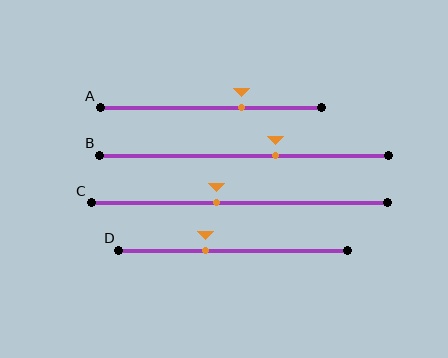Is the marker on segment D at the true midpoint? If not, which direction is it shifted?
No, the marker on segment D is shifted to the left by about 12% of the segment length.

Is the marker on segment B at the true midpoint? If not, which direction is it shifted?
No, the marker on segment B is shifted to the right by about 11% of the segment length.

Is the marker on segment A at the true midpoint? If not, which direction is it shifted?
No, the marker on segment A is shifted to the right by about 14% of the segment length.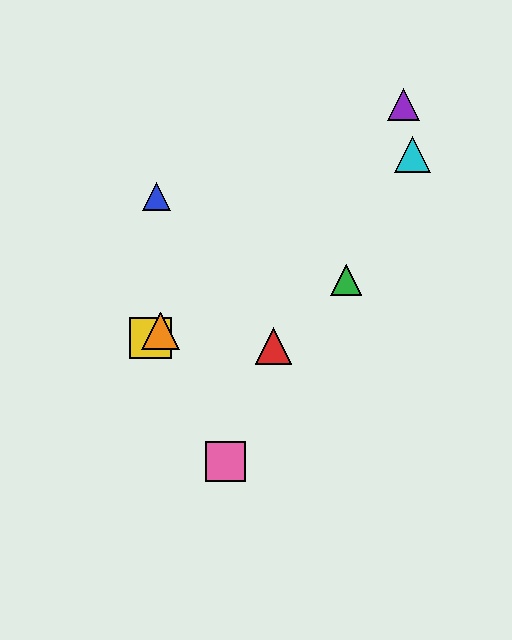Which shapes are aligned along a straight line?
The yellow square, the orange triangle, the cyan triangle are aligned along a straight line.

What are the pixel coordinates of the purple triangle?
The purple triangle is at (403, 104).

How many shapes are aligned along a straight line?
3 shapes (the yellow square, the orange triangle, the cyan triangle) are aligned along a straight line.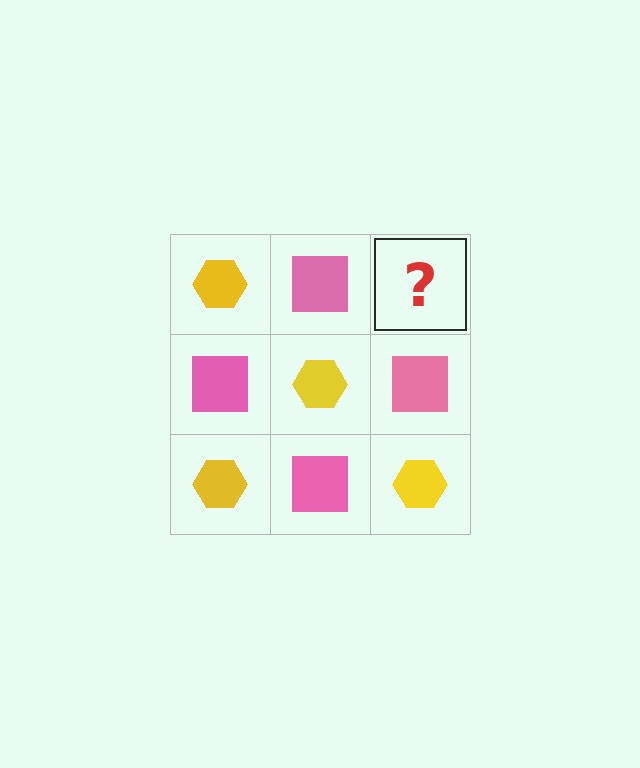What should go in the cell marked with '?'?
The missing cell should contain a yellow hexagon.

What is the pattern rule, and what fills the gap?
The rule is that it alternates yellow hexagon and pink square in a checkerboard pattern. The gap should be filled with a yellow hexagon.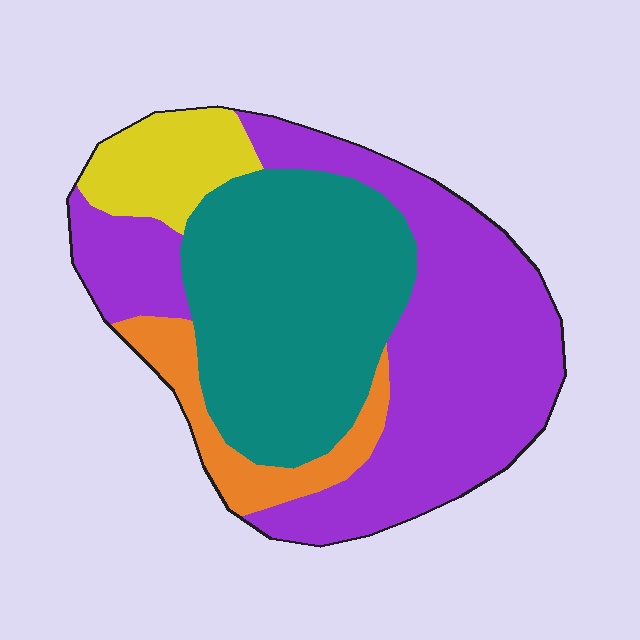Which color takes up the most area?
Purple, at roughly 45%.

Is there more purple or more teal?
Purple.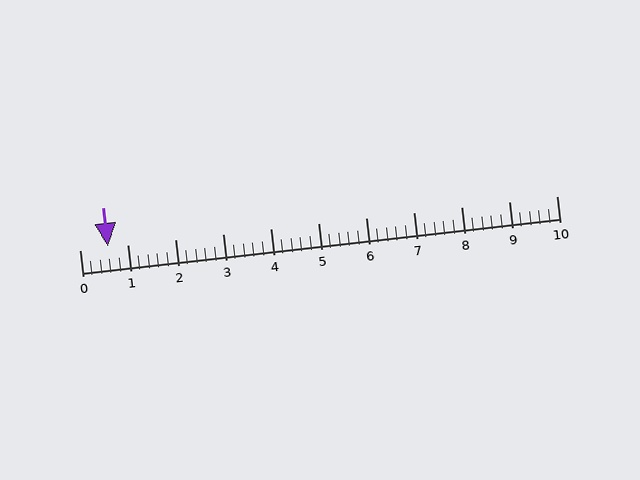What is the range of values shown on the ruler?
The ruler shows values from 0 to 10.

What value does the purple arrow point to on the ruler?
The purple arrow points to approximately 0.6.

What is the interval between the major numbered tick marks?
The major tick marks are spaced 1 units apart.